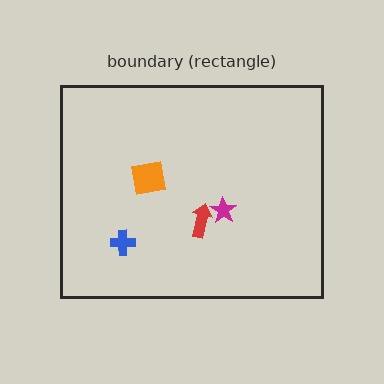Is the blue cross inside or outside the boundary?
Inside.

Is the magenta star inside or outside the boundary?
Inside.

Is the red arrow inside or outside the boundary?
Inside.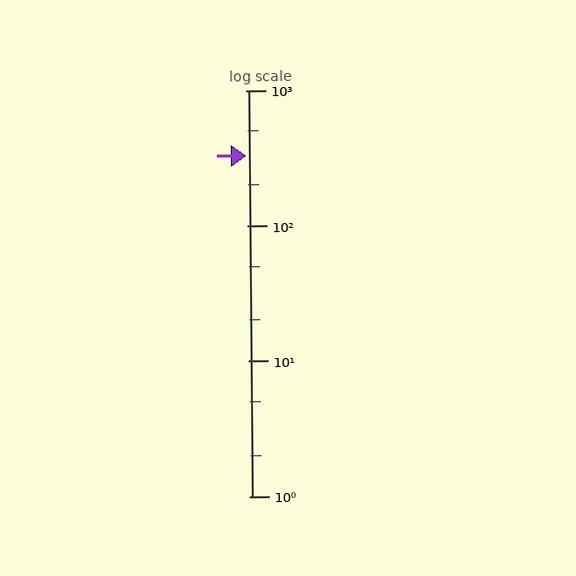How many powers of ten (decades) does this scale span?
The scale spans 3 decades, from 1 to 1000.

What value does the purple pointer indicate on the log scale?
The pointer indicates approximately 330.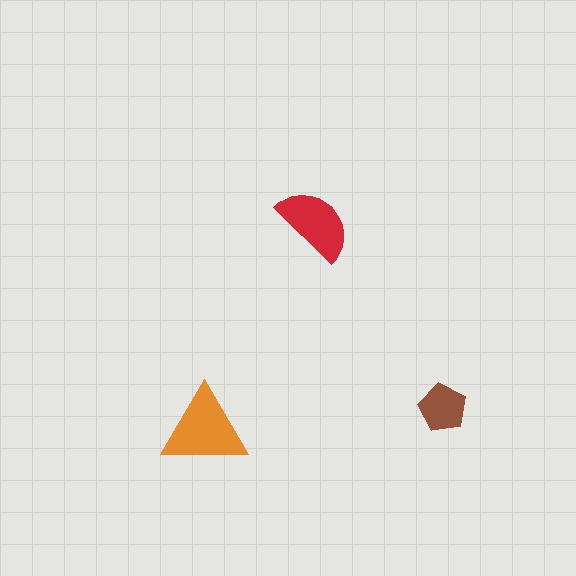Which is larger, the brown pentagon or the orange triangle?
The orange triangle.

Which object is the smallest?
The brown pentagon.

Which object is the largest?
The orange triangle.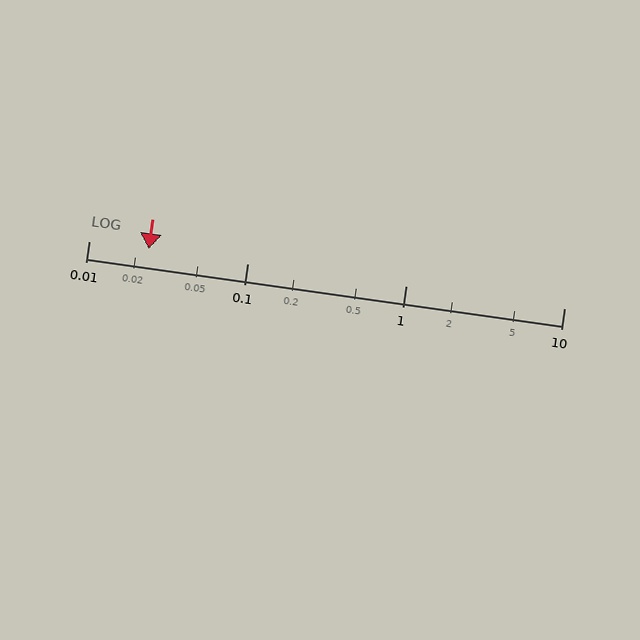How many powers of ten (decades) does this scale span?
The scale spans 3 decades, from 0.01 to 10.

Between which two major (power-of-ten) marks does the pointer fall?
The pointer is between 0.01 and 0.1.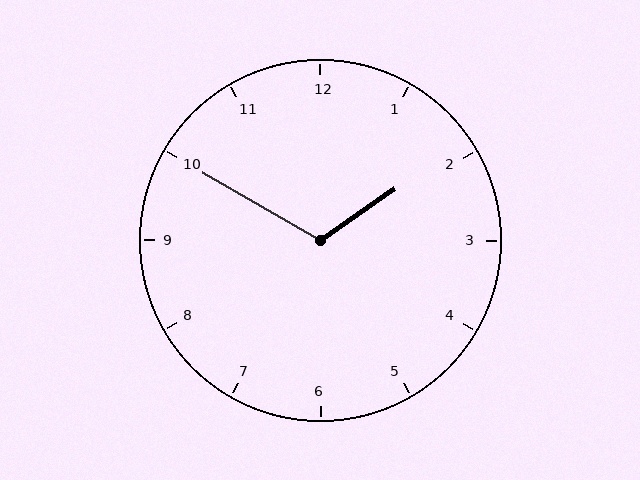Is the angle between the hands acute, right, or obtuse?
It is obtuse.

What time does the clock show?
1:50.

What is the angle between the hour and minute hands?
Approximately 115 degrees.